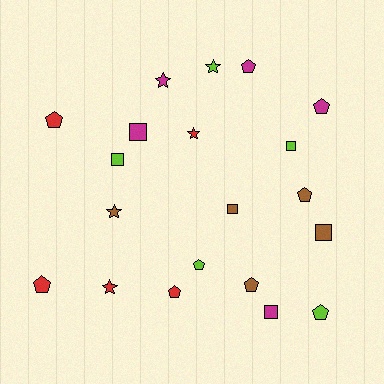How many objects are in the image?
There are 20 objects.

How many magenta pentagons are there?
There are 2 magenta pentagons.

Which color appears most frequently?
Magenta, with 5 objects.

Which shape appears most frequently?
Pentagon, with 9 objects.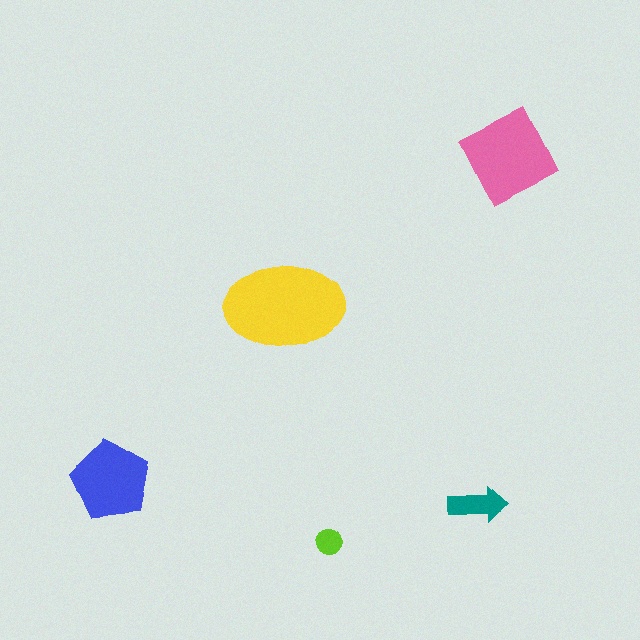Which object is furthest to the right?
The pink diamond is rightmost.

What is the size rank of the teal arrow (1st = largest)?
4th.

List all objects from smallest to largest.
The lime circle, the teal arrow, the blue pentagon, the pink diamond, the yellow ellipse.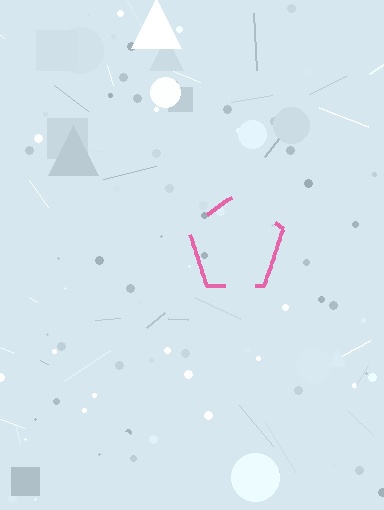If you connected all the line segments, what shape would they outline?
They would outline a pentagon.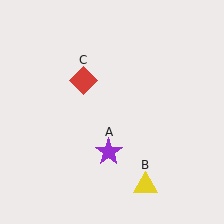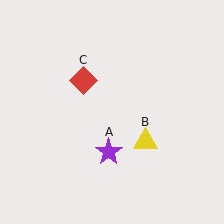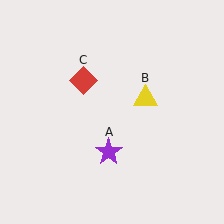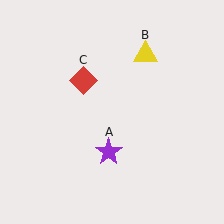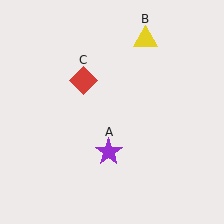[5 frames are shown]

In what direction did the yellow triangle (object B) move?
The yellow triangle (object B) moved up.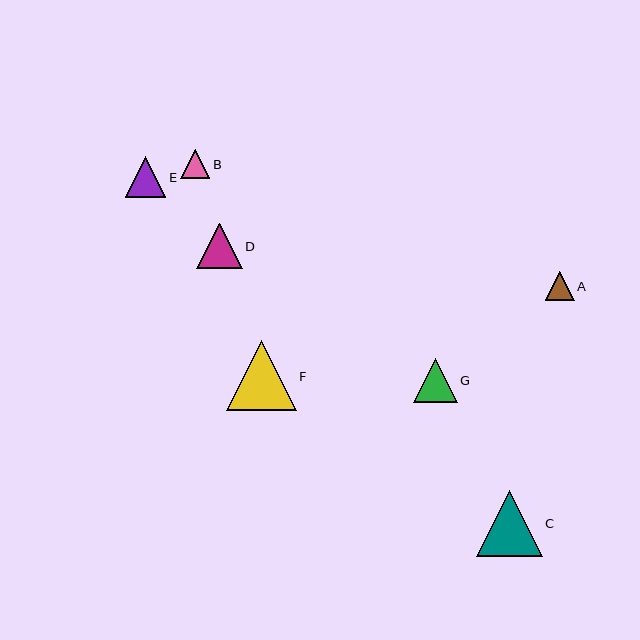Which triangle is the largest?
Triangle F is the largest with a size of approximately 70 pixels.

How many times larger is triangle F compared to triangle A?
Triangle F is approximately 2.4 times the size of triangle A.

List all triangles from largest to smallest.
From largest to smallest: F, C, D, G, E, A, B.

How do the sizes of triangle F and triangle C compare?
Triangle F and triangle C are approximately the same size.